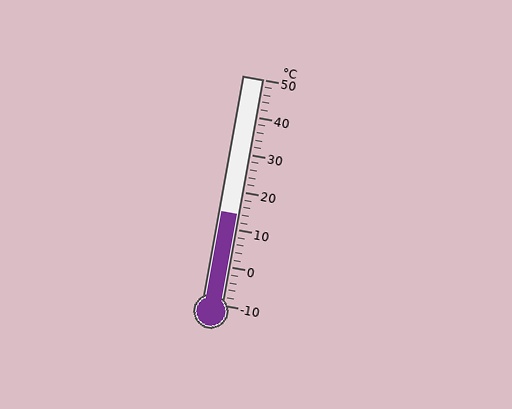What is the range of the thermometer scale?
The thermometer scale ranges from -10°C to 50°C.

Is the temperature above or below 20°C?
The temperature is below 20°C.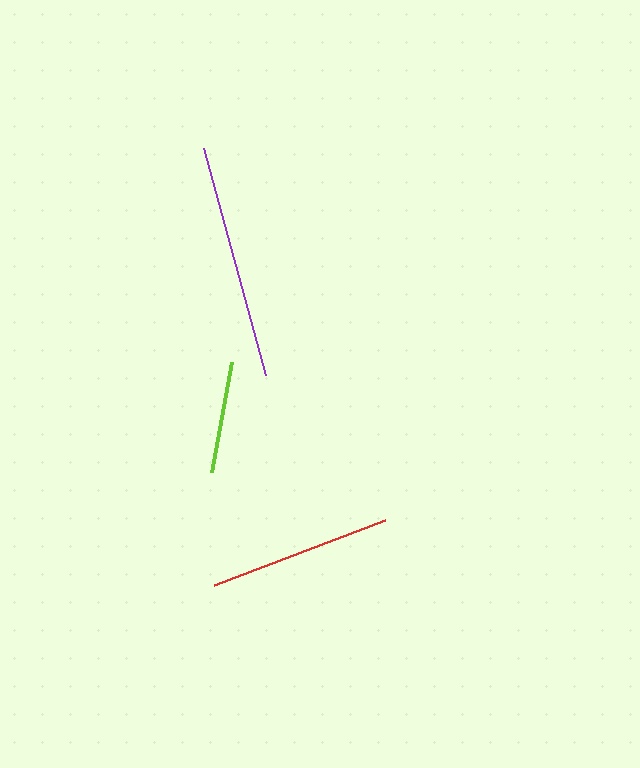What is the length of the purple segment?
The purple segment is approximately 236 pixels long.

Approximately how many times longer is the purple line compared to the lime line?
The purple line is approximately 2.1 times the length of the lime line.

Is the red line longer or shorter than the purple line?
The purple line is longer than the red line.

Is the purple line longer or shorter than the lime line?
The purple line is longer than the lime line.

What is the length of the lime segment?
The lime segment is approximately 112 pixels long.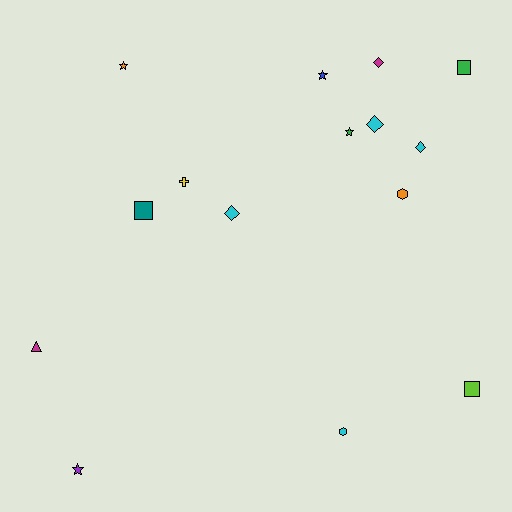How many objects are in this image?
There are 15 objects.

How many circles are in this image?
There are no circles.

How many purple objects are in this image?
There is 1 purple object.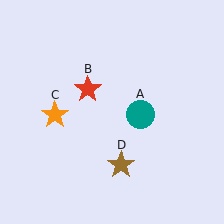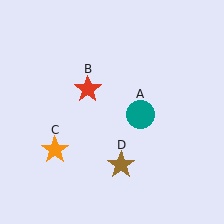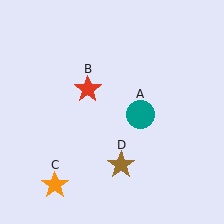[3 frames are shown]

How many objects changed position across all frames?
1 object changed position: orange star (object C).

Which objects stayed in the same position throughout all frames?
Teal circle (object A) and red star (object B) and brown star (object D) remained stationary.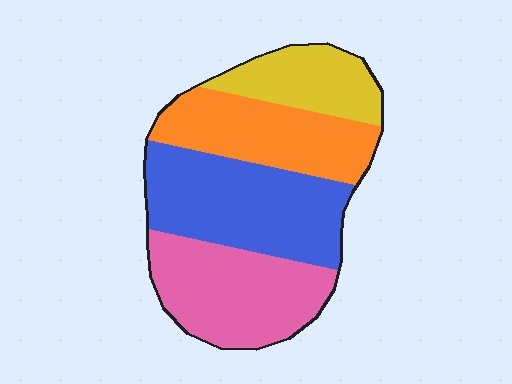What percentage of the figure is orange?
Orange covers about 25% of the figure.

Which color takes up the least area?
Yellow, at roughly 15%.